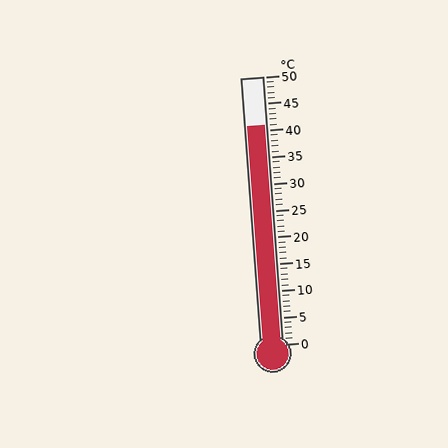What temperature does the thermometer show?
The thermometer shows approximately 41°C.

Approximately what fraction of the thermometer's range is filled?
The thermometer is filled to approximately 80% of its range.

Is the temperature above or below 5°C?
The temperature is above 5°C.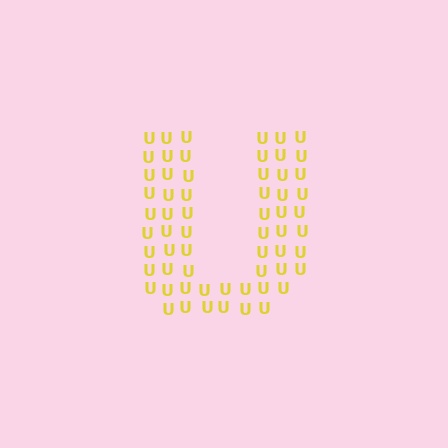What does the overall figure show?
The overall figure shows the letter U.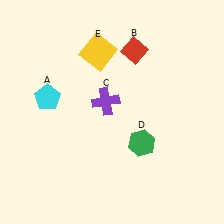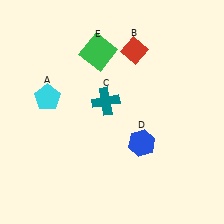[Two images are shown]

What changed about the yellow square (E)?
In Image 1, E is yellow. In Image 2, it changed to green.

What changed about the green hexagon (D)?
In Image 1, D is green. In Image 2, it changed to blue.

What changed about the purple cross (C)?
In Image 1, C is purple. In Image 2, it changed to teal.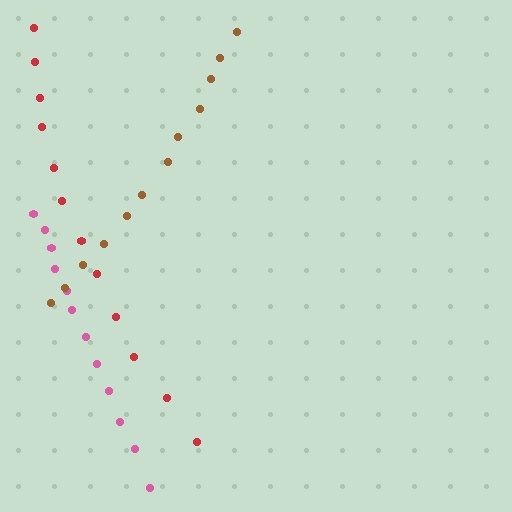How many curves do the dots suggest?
There are 3 distinct paths.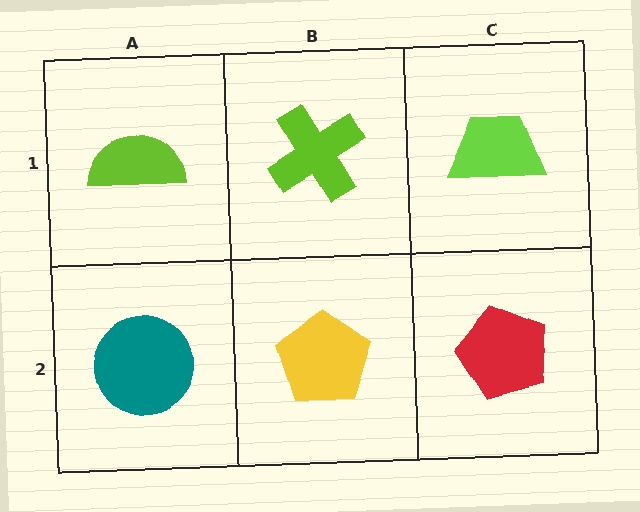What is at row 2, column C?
A red pentagon.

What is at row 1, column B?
A lime cross.